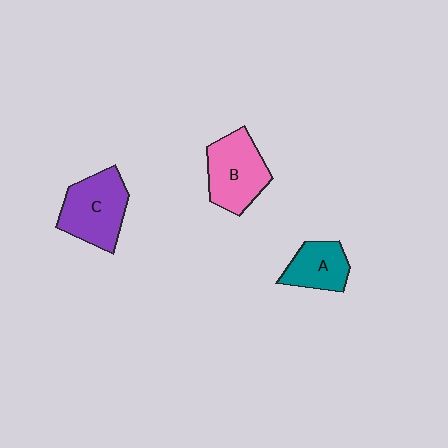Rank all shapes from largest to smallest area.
From largest to smallest: C (purple), B (pink), A (teal).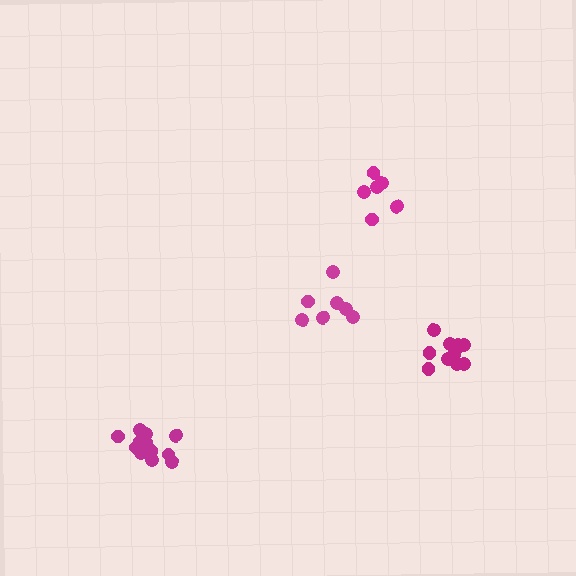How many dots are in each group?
Group 1: 12 dots, Group 2: 7 dots, Group 3: 6 dots, Group 4: 11 dots (36 total).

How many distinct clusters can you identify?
There are 4 distinct clusters.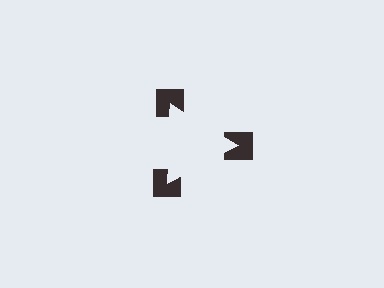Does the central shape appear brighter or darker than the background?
It typically appears slightly brighter than the background, even though no actual brightness change is drawn.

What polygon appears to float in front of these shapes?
An illusory triangle — its edges are inferred from the aligned wedge cuts in the notched squares, not physically drawn.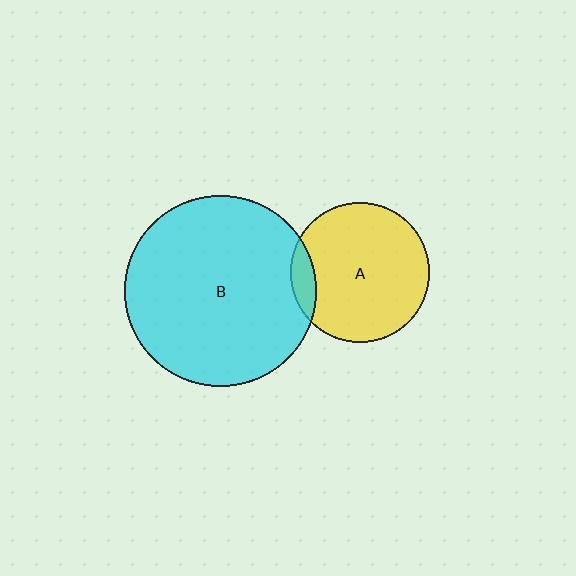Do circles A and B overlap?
Yes.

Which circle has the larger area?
Circle B (cyan).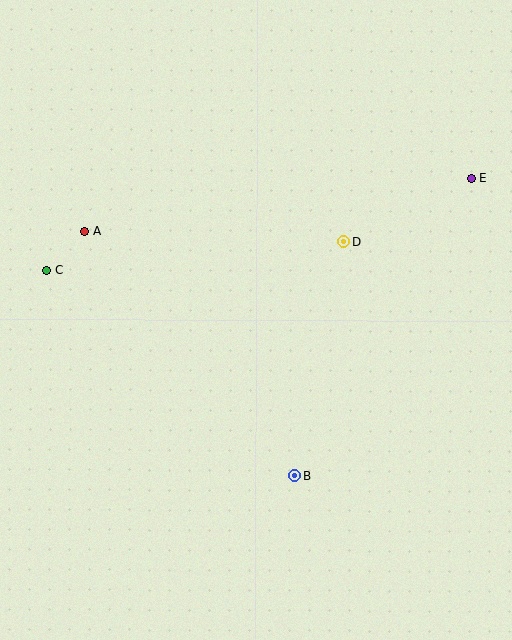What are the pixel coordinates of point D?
Point D is at (344, 242).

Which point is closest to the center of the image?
Point D at (344, 242) is closest to the center.